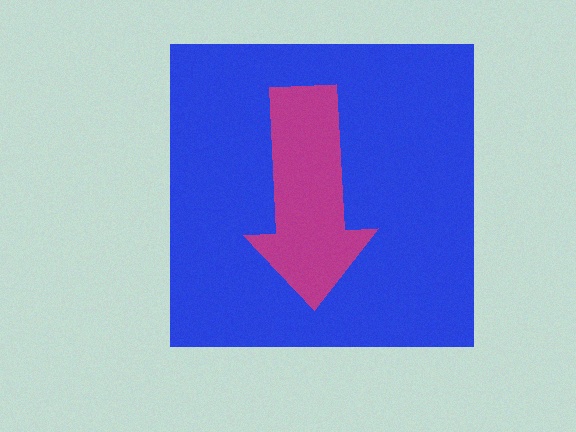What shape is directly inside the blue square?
The magenta arrow.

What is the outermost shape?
The blue square.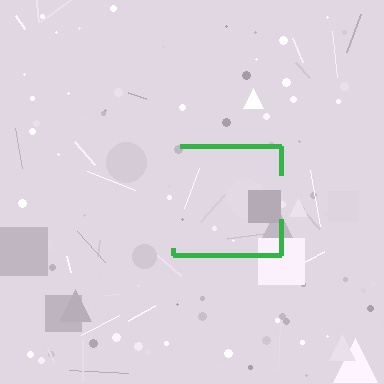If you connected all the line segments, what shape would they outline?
They would outline a square.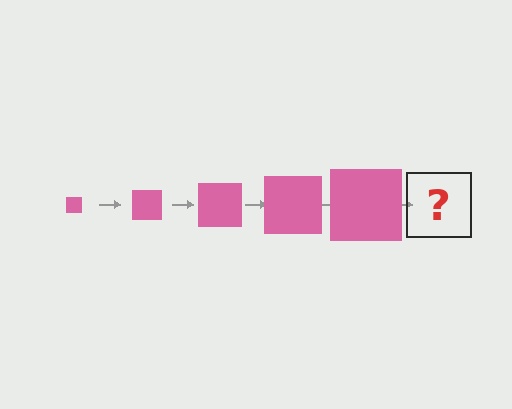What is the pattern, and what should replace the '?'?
The pattern is that the square gets progressively larger each step. The '?' should be a pink square, larger than the previous one.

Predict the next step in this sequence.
The next step is a pink square, larger than the previous one.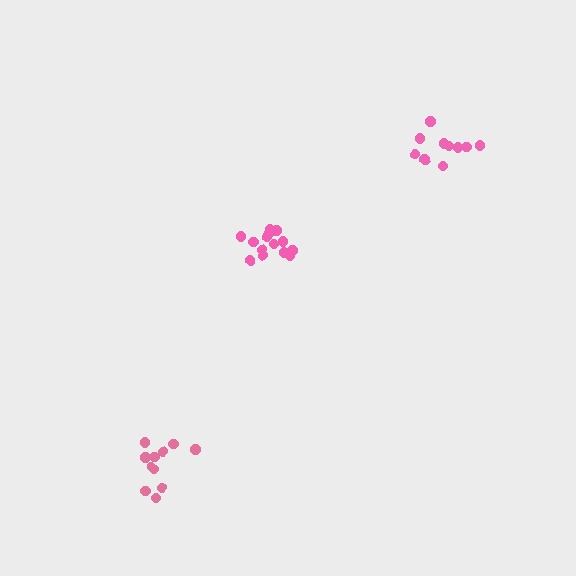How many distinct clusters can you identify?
There are 3 distinct clusters.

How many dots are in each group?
Group 1: 14 dots, Group 2: 11 dots, Group 3: 10 dots (35 total).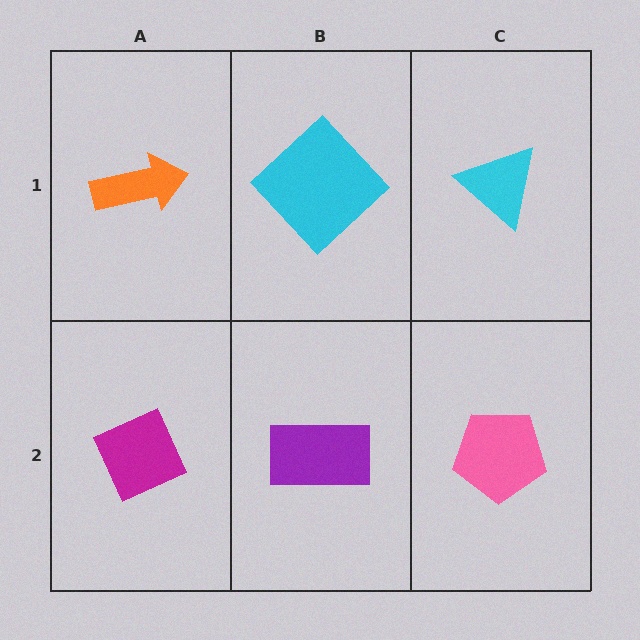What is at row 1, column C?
A cyan triangle.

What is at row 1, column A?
An orange arrow.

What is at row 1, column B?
A cyan diamond.